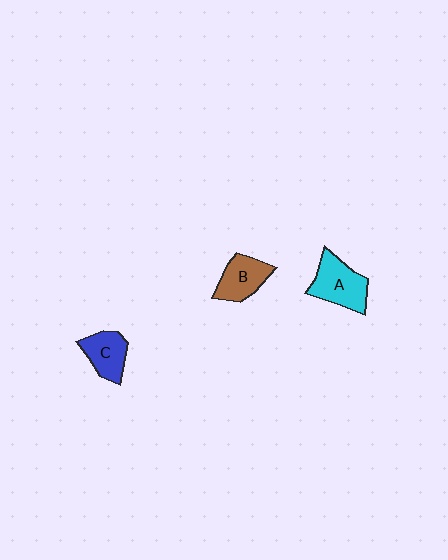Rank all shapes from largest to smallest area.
From largest to smallest: A (cyan), B (brown), C (blue).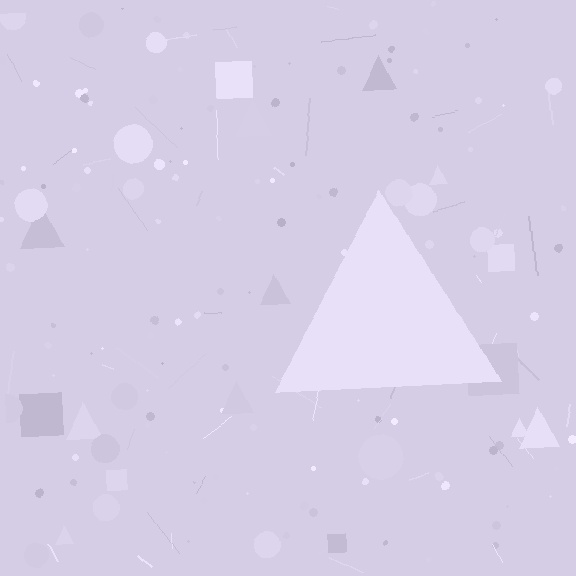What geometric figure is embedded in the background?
A triangle is embedded in the background.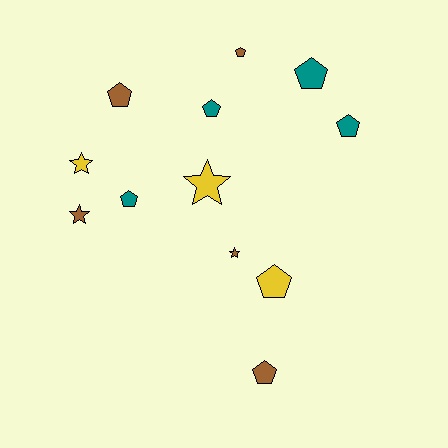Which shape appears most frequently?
Pentagon, with 8 objects.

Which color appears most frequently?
Brown, with 5 objects.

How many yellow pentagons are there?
There is 1 yellow pentagon.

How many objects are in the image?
There are 12 objects.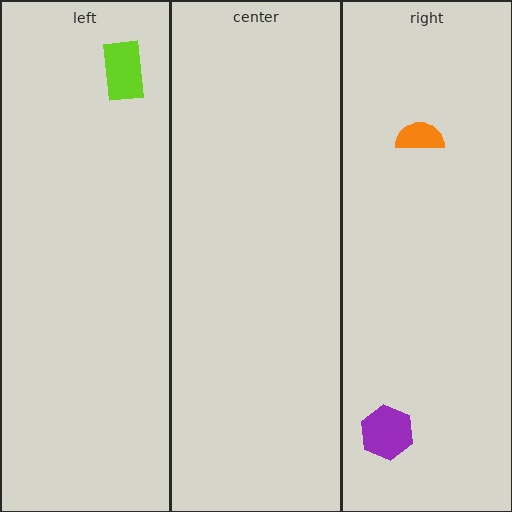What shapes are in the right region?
The orange semicircle, the purple hexagon.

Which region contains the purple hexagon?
The right region.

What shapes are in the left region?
The lime rectangle.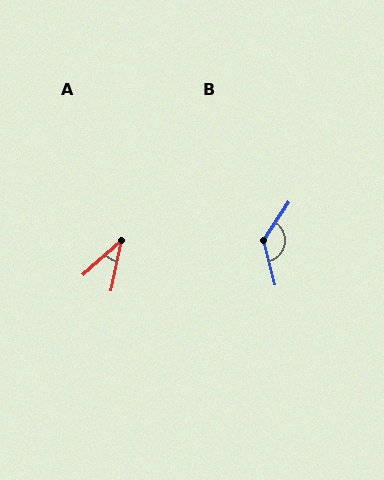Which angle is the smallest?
A, at approximately 36 degrees.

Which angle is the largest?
B, at approximately 132 degrees.